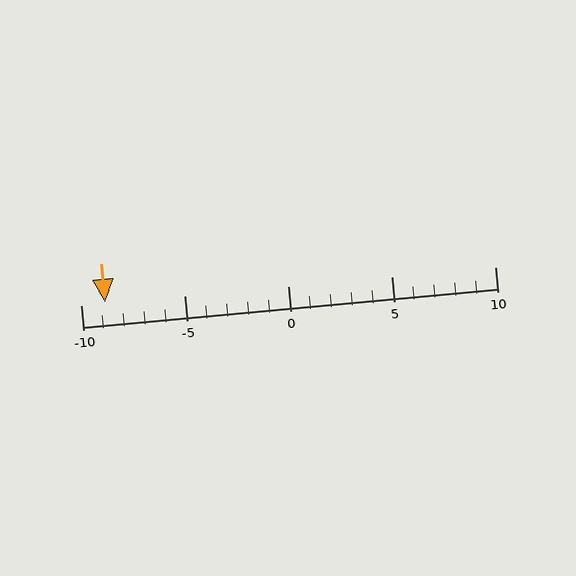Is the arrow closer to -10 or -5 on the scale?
The arrow is closer to -10.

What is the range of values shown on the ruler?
The ruler shows values from -10 to 10.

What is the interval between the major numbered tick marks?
The major tick marks are spaced 5 units apart.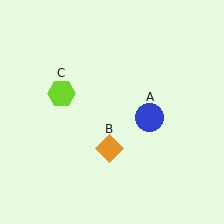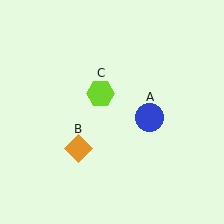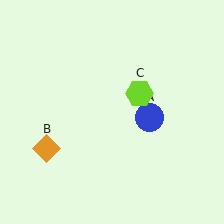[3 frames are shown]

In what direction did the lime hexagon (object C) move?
The lime hexagon (object C) moved right.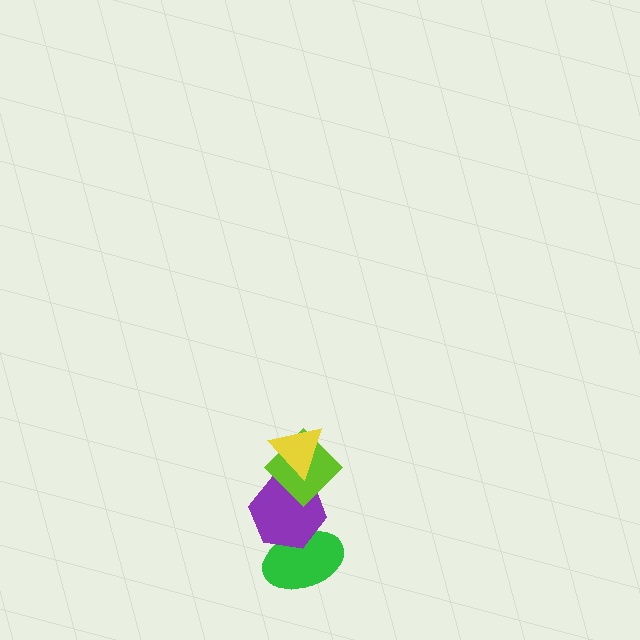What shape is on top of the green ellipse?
The purple hexagon is on top of the green ellipse.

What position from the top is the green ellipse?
The green ellipse is 4th from the top.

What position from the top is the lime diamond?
The lime diamond is 2nd from the top.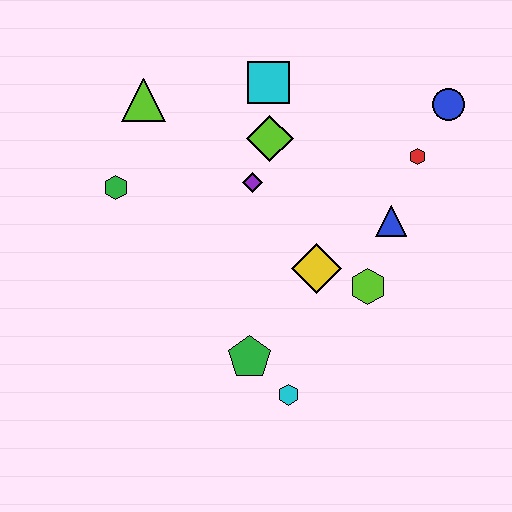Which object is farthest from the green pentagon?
The blue circle is farthest from the green pentagon.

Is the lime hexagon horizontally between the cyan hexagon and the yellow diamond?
No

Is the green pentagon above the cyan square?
No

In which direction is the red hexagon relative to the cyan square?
The red hexagon is to the right of the cyan square.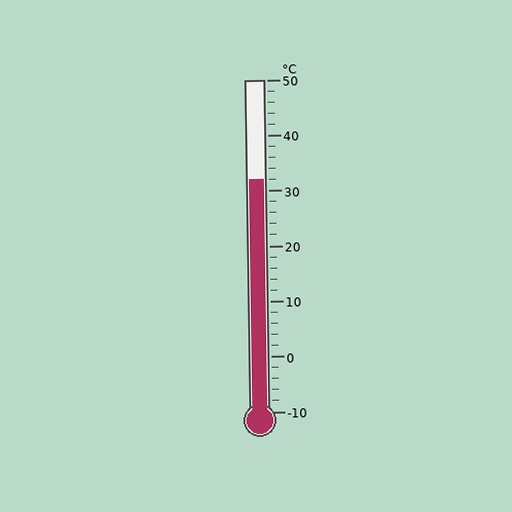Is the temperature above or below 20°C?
The temperature is above 20°C.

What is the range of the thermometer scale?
The thermometer scale ranges from -10°C to 50°C.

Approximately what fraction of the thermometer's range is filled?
The thermometer is filled to approximately 70% of its range.